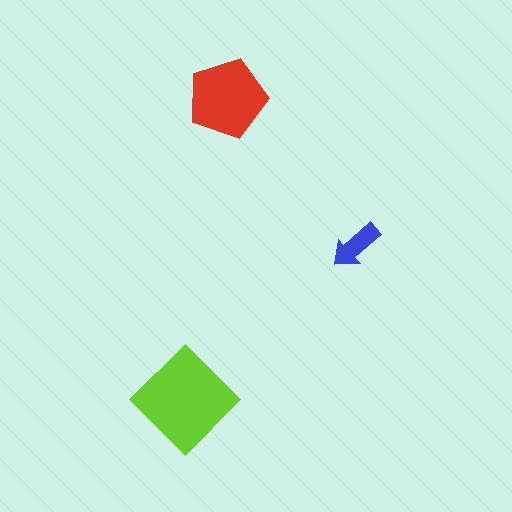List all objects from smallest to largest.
The blue arrow, the red pentagon, the lime diamond.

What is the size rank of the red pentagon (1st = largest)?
2nd.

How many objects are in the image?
There are 3 objects in the image.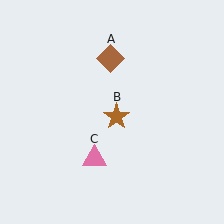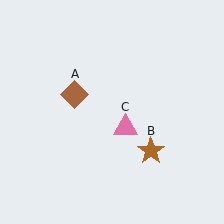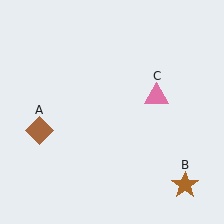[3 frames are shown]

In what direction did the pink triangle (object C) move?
The pink triangle (object C) moved up and to the right.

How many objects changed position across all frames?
3 objects changed position: brown diamond (object A), brown star (object B), pink triangle (object C).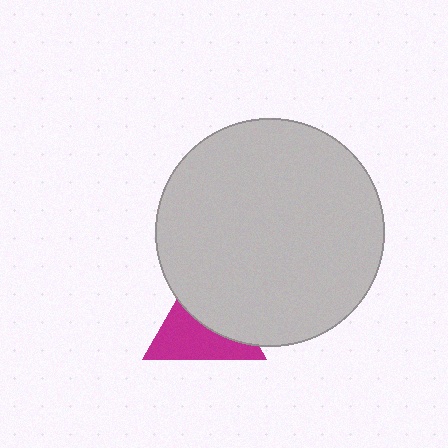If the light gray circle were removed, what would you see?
You would see the complete magenta triangle.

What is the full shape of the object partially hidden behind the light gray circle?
The partially hidden object is a magenta triangle.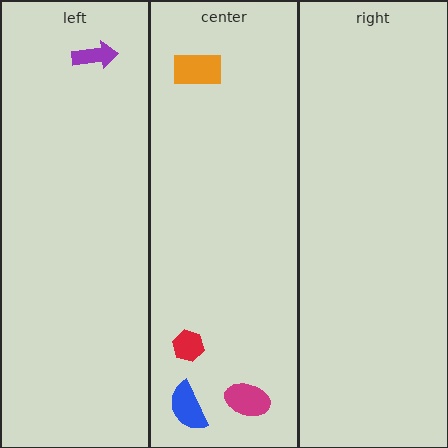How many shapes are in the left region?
1.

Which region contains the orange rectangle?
The center region.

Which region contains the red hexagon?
The center region.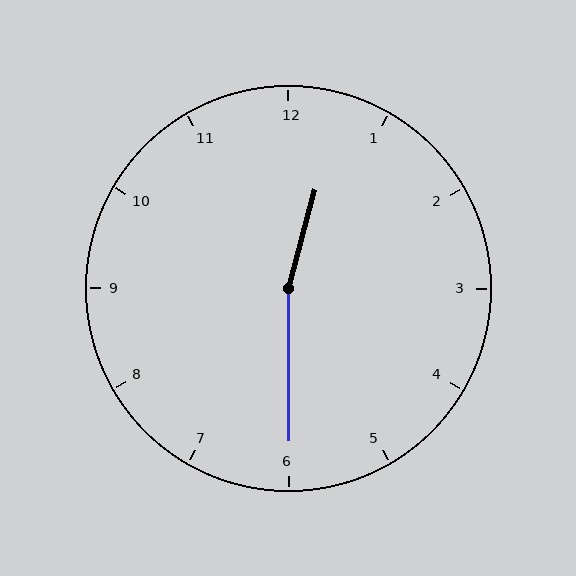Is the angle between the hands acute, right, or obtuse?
It is obtuse.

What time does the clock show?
12:30.